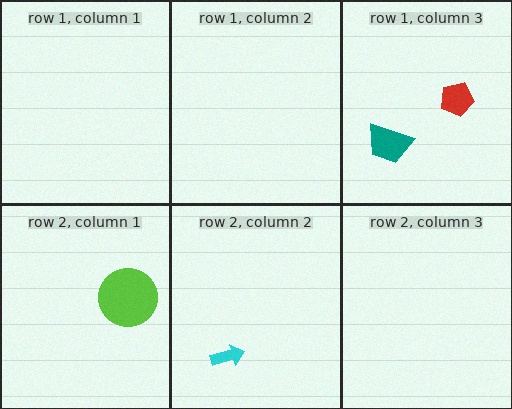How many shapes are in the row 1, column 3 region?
2.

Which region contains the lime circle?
The row 2, column 1 region.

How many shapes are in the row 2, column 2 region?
1.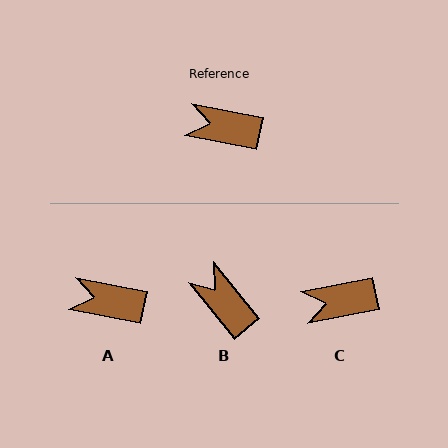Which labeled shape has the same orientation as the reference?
A.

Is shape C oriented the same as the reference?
No, it is off by about 23 degrees.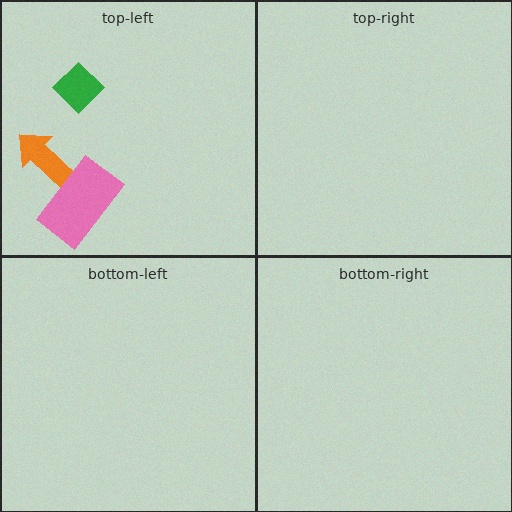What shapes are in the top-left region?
The orange arrow, the green diamond, the pink rectangle.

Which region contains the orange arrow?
The top-left region.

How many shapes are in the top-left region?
3.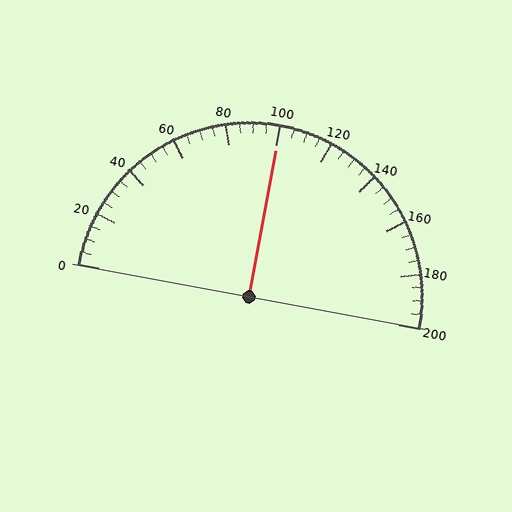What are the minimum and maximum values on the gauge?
The gauge ranges from 0 to 200.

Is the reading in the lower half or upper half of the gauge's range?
The reading is in the upper half of the range (0 to 200).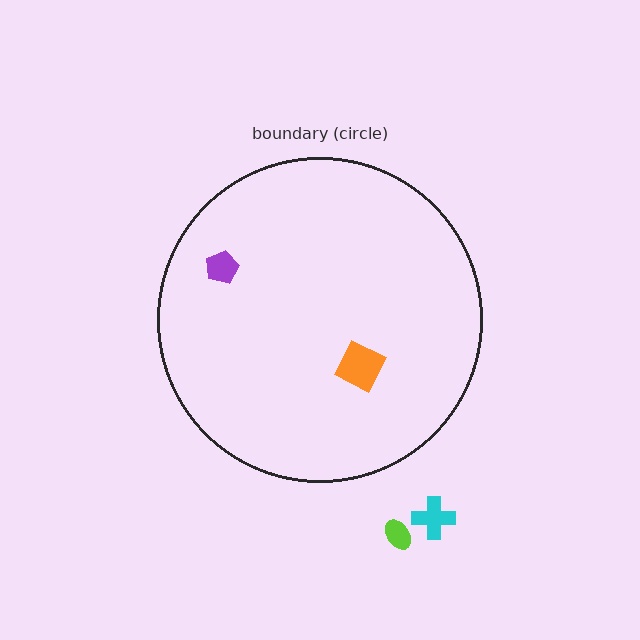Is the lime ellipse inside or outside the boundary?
Outside.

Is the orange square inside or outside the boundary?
Inside.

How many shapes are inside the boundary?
2 inside, 2 outside.